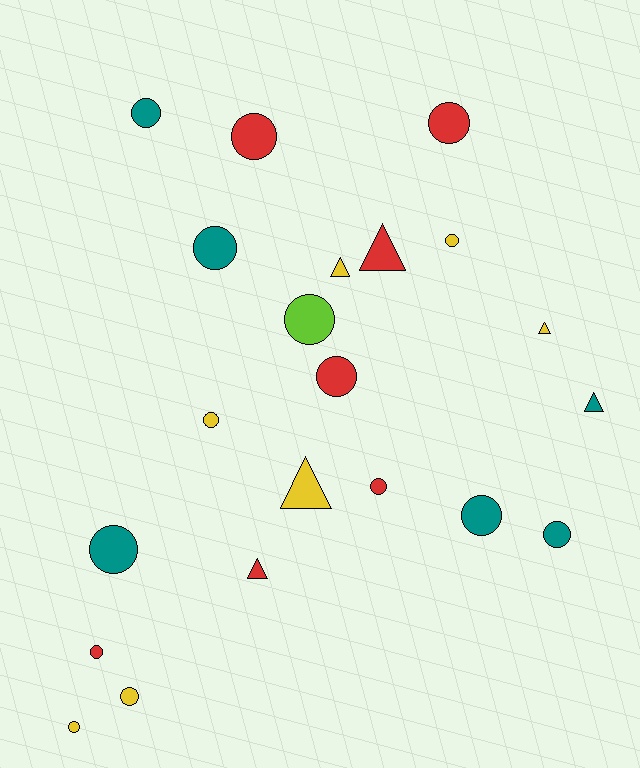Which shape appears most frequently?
Circle, with 15 objects.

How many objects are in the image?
There are 21 objects.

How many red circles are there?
There are 5 red circles.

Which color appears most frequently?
Red, with 7 objects.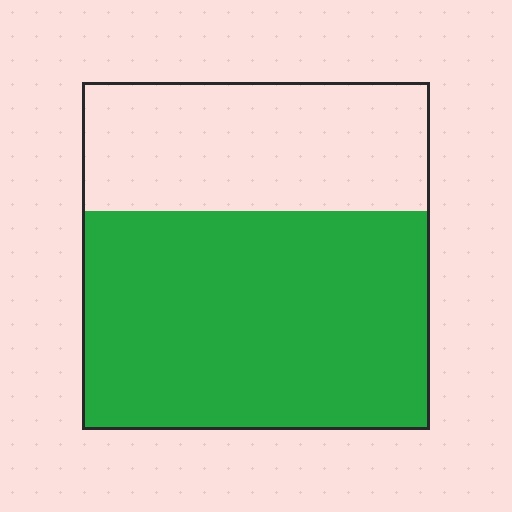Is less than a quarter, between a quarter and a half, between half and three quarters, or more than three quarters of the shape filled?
Between half and three quarters.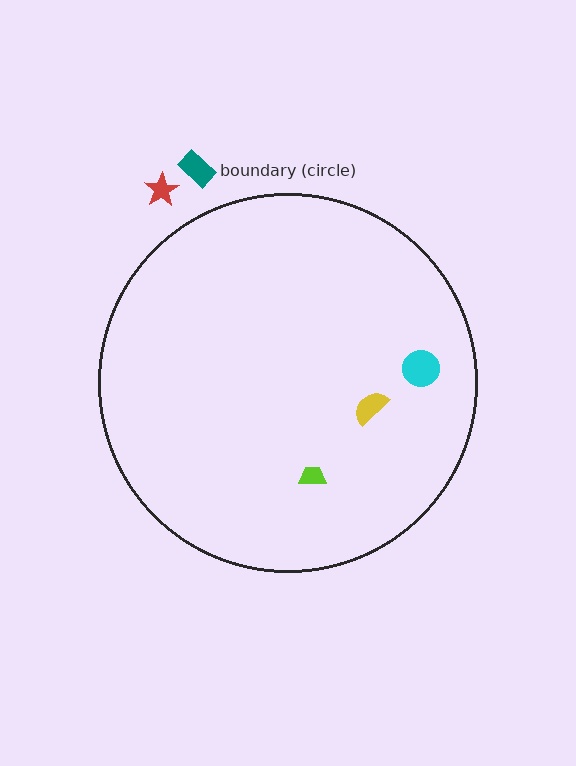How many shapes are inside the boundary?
3 inside, 2 outside.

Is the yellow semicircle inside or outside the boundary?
Inside.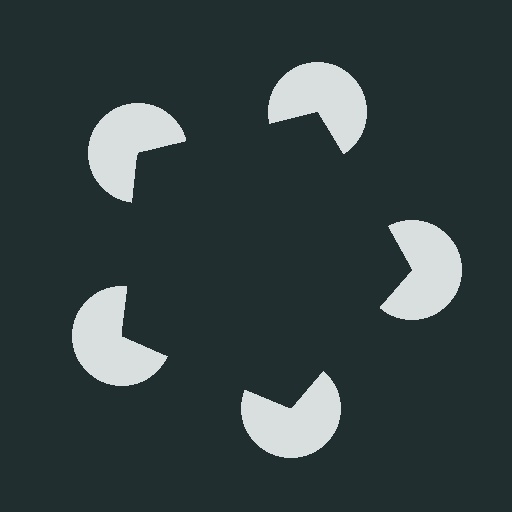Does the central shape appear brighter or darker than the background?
It typically appears slightly darker than the background, even though no actual brightness change is drawn.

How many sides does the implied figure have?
5 sides.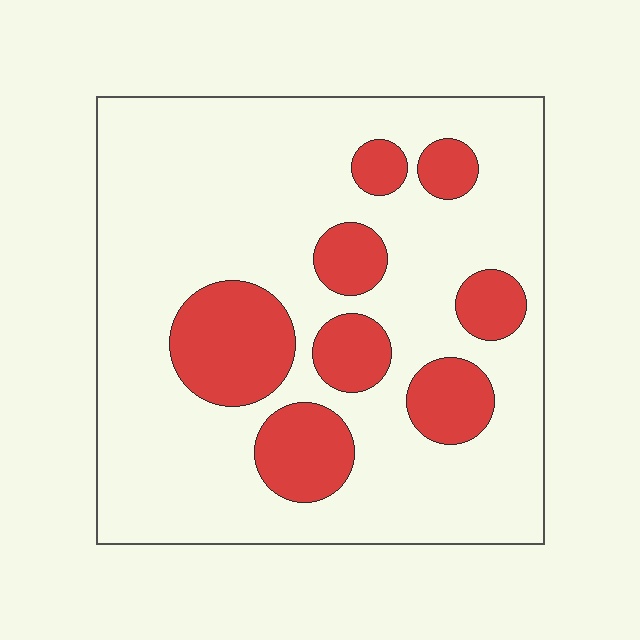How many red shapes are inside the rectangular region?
8.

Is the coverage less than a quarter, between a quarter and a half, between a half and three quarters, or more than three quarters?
Less than a quarter.